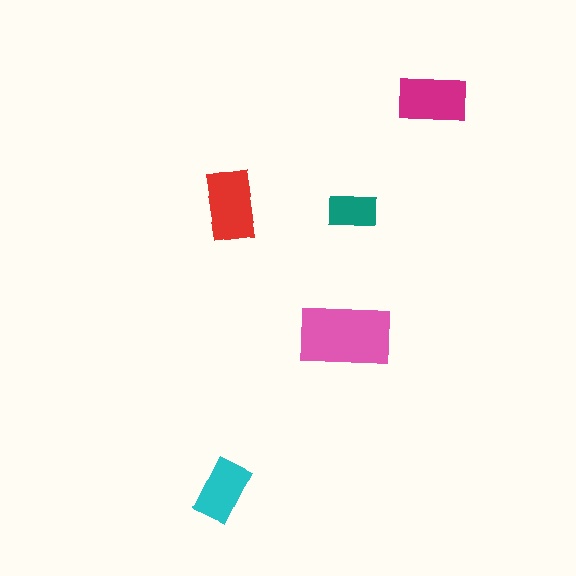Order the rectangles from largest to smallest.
the pink one, the red one, the magenta one, the cyan one, the teal one.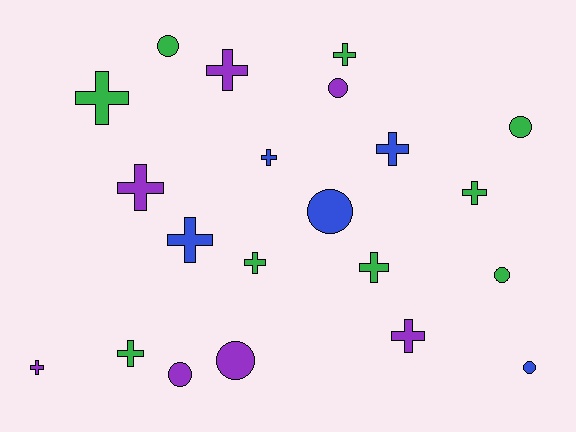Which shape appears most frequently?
Cross, with 13 objects.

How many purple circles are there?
There are 3 purple circles.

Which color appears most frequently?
Green, with 9 objects.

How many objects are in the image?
There are 21 objects.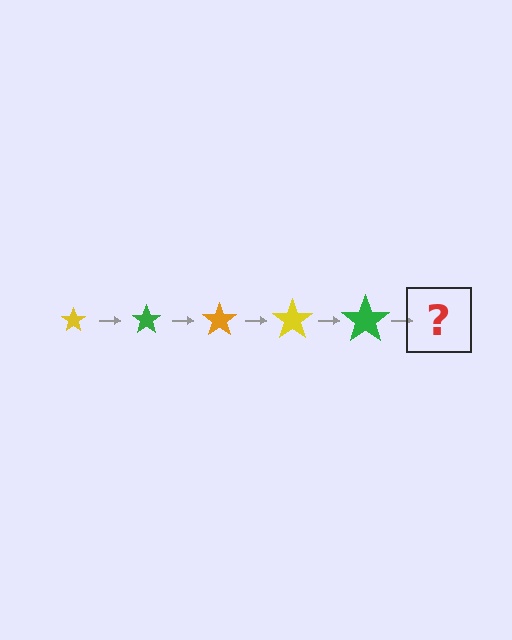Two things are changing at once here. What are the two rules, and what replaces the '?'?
The two rules are that the star grows larger each step and the color cycles through yellow, green, and orange. The '?' should be an orange star, larger than the previous one.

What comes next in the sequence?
The next element should be an orange star, larger than the previous one.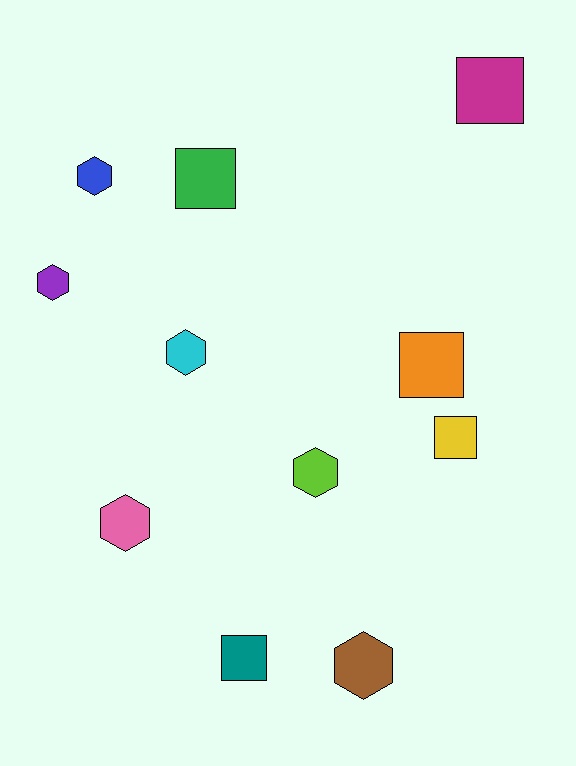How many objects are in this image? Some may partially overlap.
There are 11 objects.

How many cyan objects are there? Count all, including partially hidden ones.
There is 1 cyan object.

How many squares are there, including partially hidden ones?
There are 5 squares.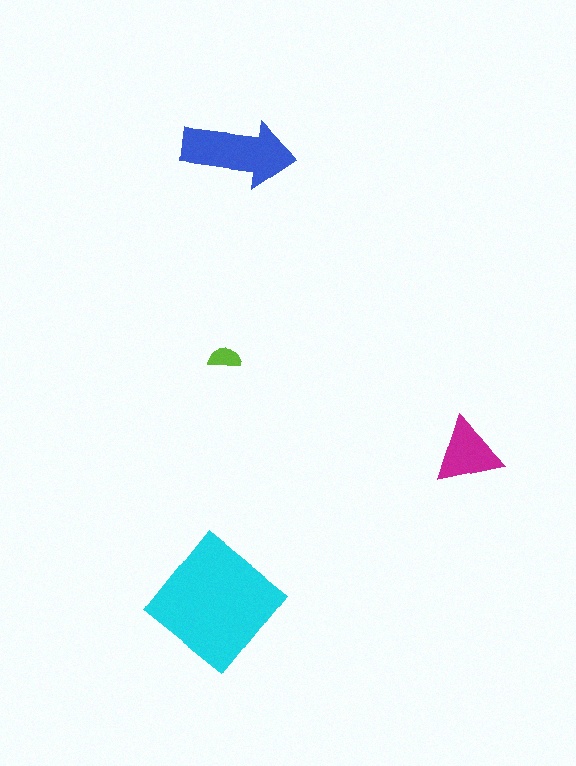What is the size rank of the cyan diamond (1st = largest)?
1st.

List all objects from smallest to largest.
The lime semicircle, the magenta triangle, the blue arrow, the cyan diamond.